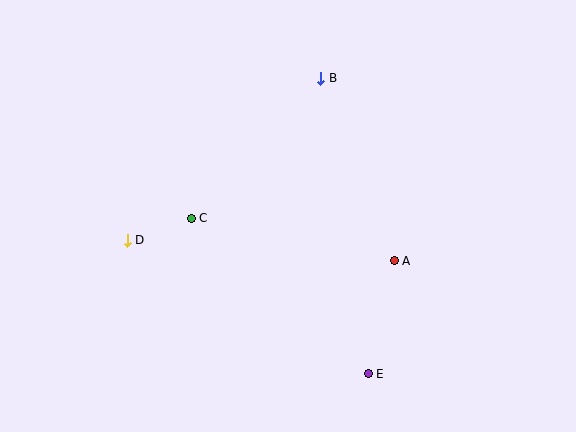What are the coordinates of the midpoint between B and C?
The midpoint between B and C is at (256, 148).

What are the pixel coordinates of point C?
Point C is at (191, 218).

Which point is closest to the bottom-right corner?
Point E is closest to the bottom-right corner.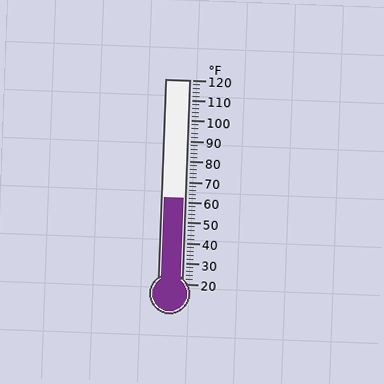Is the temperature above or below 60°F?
The temperature is above 60°F.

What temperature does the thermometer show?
The thermometer shows approximately 62°F.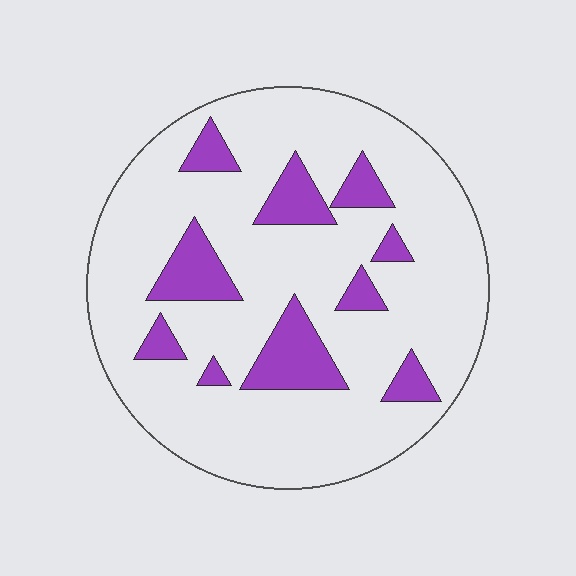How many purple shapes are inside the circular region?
10.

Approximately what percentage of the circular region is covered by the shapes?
Approximately 20%.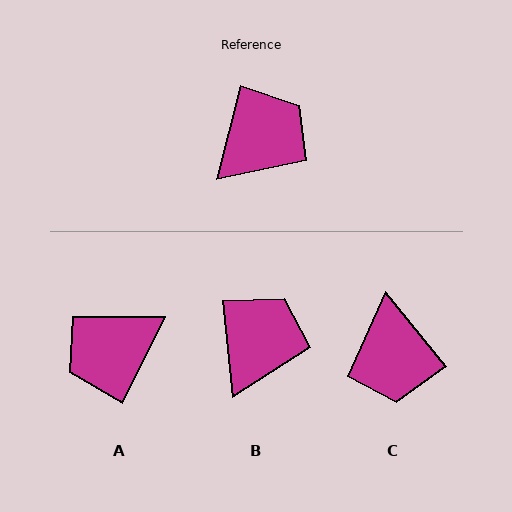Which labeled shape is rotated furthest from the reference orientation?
A, about 168 degrees away.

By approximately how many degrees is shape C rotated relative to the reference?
Approximately 126 degrees clockwise.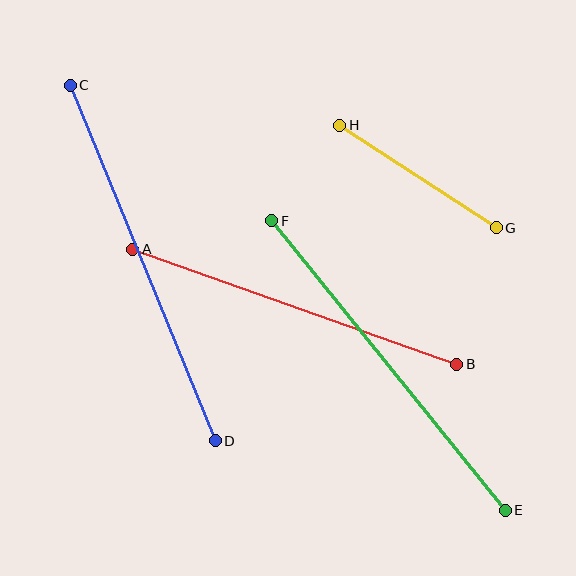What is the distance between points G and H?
The distance is approximately 187 pixels.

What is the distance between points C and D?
The distance is approximately 384 pixels.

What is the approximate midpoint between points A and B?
The midpoint is at approximately (295, 307) pixels.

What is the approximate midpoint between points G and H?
The midpoint is at approximately (418, 177) pixels.